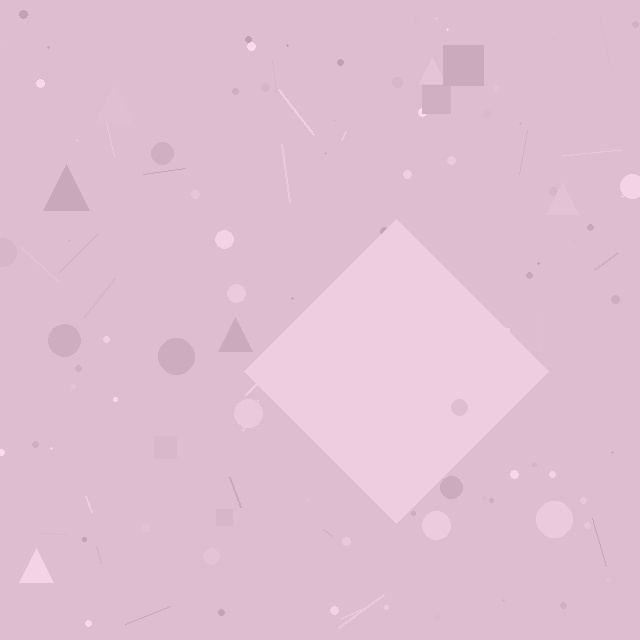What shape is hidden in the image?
A diamond is hidden in the image.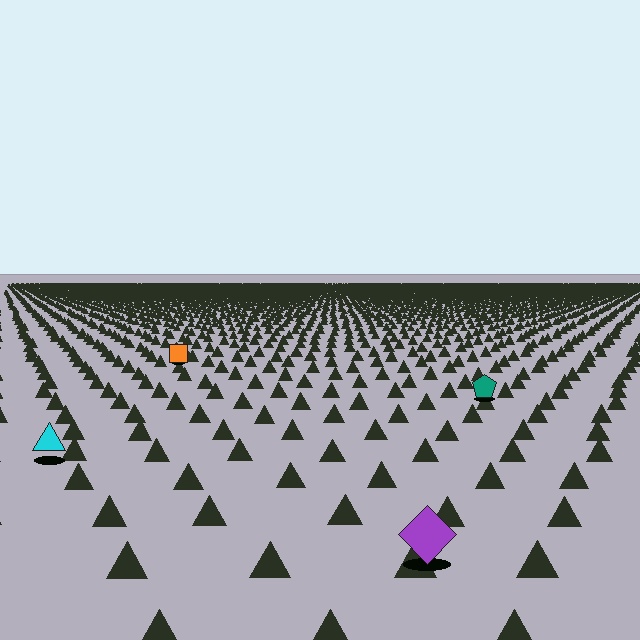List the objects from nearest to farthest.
From nearest to farthest: the purple diamond, the cyan triangle, the teal pentagon, the orange square.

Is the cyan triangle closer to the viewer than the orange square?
Yes. The cyan triangle is closer — you can tell from the texture gradient: the ground texture is coarser near it.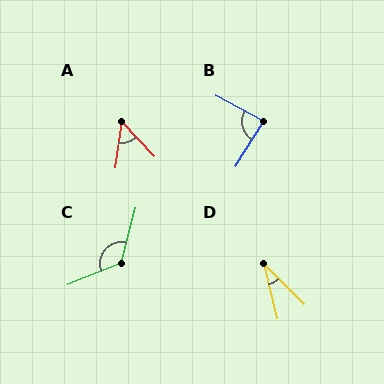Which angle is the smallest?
D, at approximately 32 degrees.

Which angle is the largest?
C, at approximately 126 degrees.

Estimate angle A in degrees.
Approximately 52 degrees.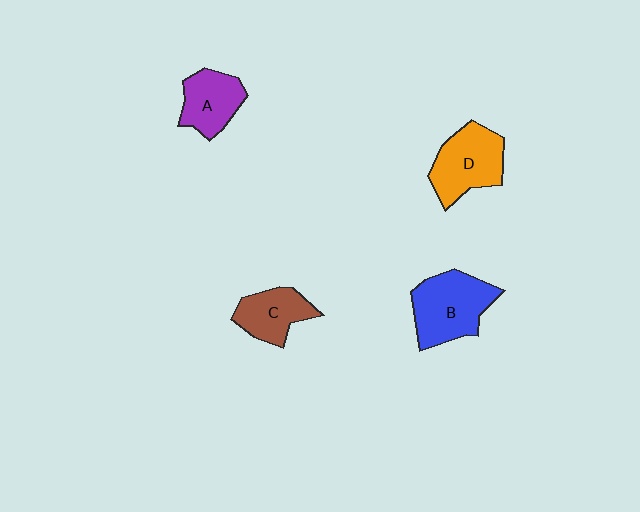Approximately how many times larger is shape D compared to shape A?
Approximately 1.3 times.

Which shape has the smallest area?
Shape C (brown).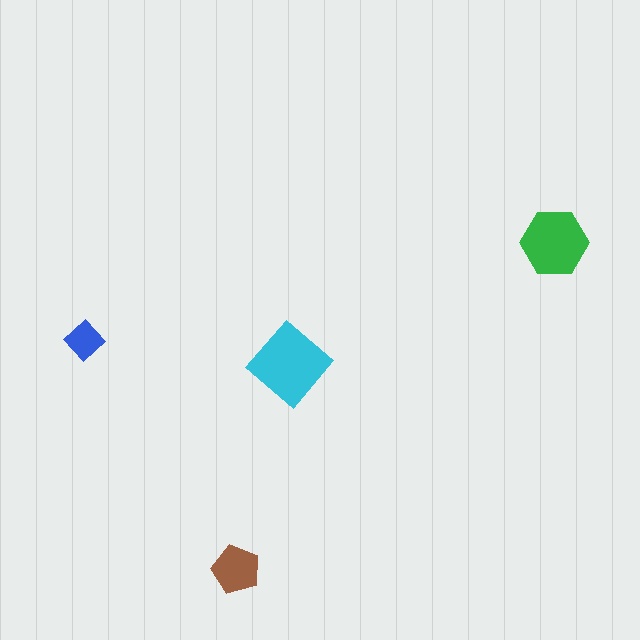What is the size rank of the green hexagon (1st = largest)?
2nd.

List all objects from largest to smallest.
The cyan diamond, the green hexagon, the brown pentagon, the blue diamond.